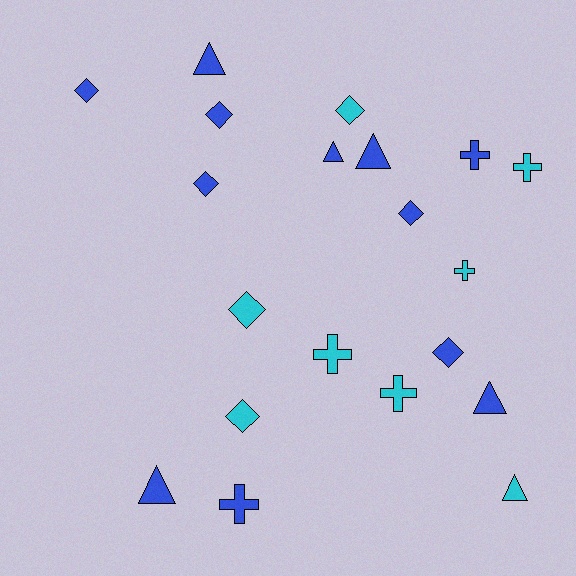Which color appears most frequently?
Blue, with 12 objects.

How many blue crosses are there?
There are 2 blue crosses.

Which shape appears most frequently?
Diamond, with 8 objects.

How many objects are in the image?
There are 20 objects.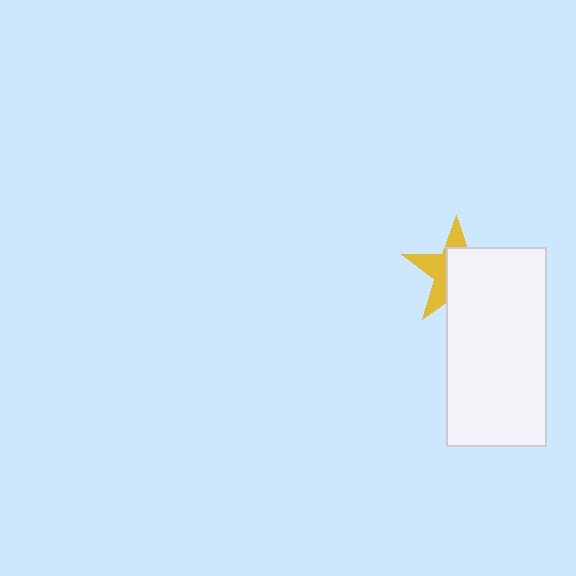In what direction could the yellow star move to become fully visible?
The yellow star could move toward the upper-left. That would shift it out from behind the white rectangle entirely.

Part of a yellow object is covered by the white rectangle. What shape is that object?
It is a star.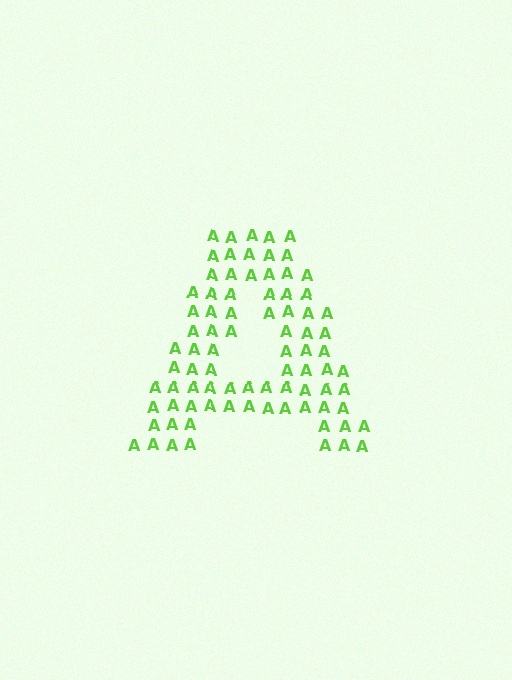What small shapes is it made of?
It is made of small letter A's.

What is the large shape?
The large shape is the letter A.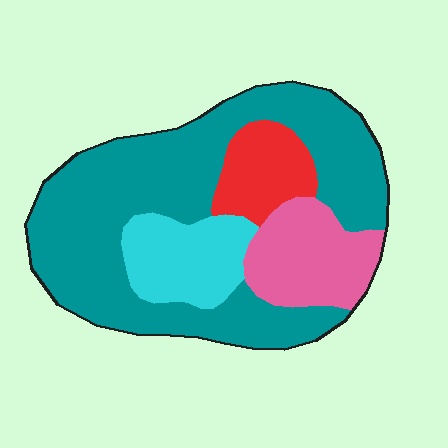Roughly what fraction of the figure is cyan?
Cyan takes up about one eighth (1/8) of the figure.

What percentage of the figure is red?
Red covers about 10% of the figure.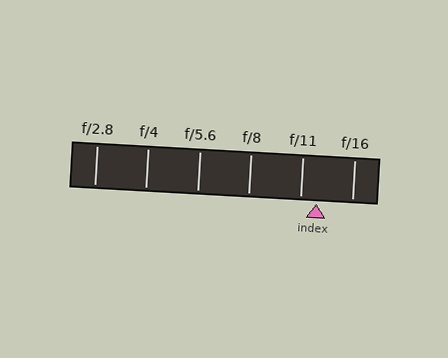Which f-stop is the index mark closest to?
The index mark is closest to f/11.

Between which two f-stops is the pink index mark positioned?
The index mark is between f/11 and f/16.